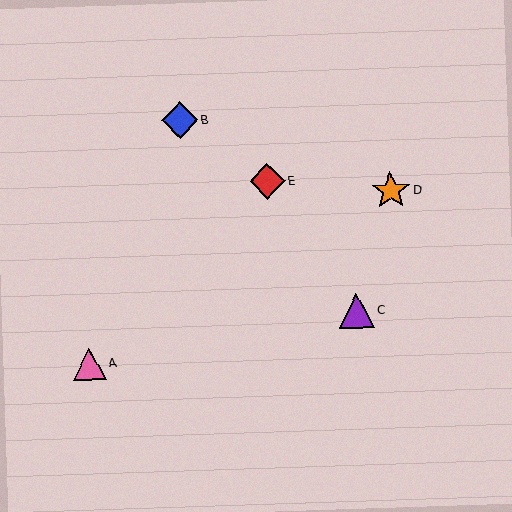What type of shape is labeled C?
Shape C is a purple triangle.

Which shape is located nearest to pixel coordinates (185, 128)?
The blue diamond (labeled B) at (180, 120) is nearest to that location.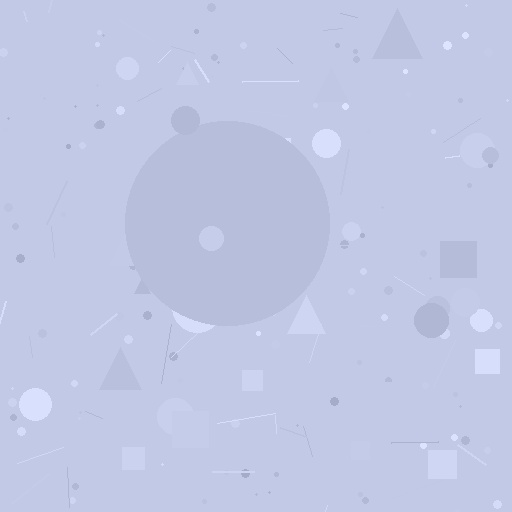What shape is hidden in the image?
A circle is hidden in the image.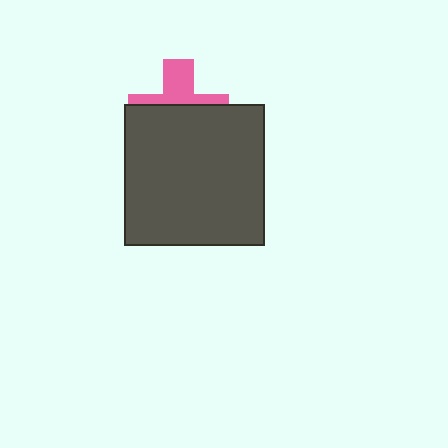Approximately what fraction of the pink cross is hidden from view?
Roughly 62% of the pink cross is hidden behind the dark gray square.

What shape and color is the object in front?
The object in front is a dark gray square.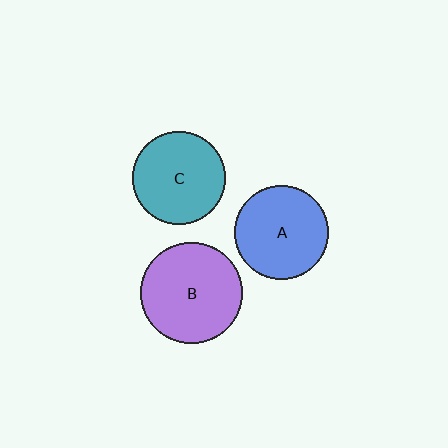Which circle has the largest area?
Circle B (purple).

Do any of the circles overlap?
No, none of the circles overlap.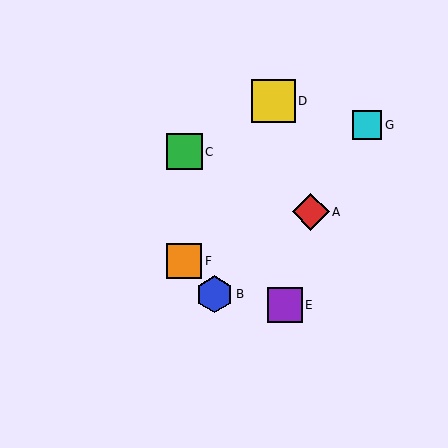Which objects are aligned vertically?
Objects C, F are aligned vertically.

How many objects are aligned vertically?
2 objects (C, F) are aligned vertically.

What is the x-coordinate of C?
Object C is at x≈184.